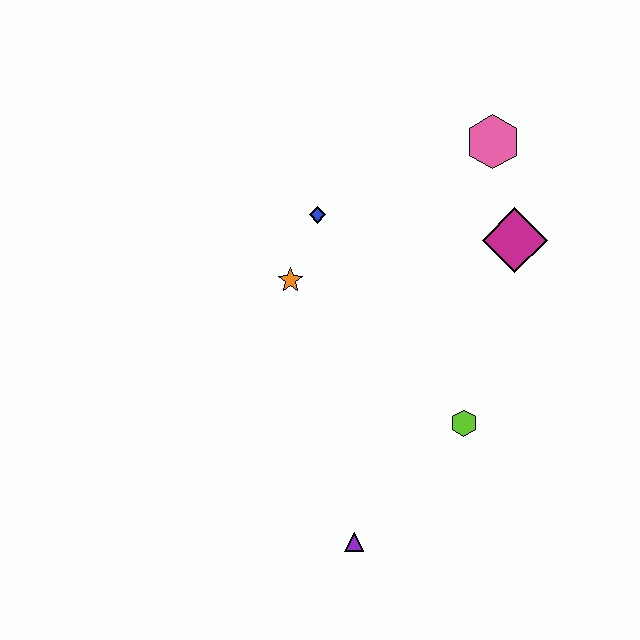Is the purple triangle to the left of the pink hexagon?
Yes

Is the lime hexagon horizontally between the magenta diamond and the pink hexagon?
No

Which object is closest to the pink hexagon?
The magenta diamond is closest to the pink hexagon.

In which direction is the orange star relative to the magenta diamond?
The orange star is to the left of the magenta diamond.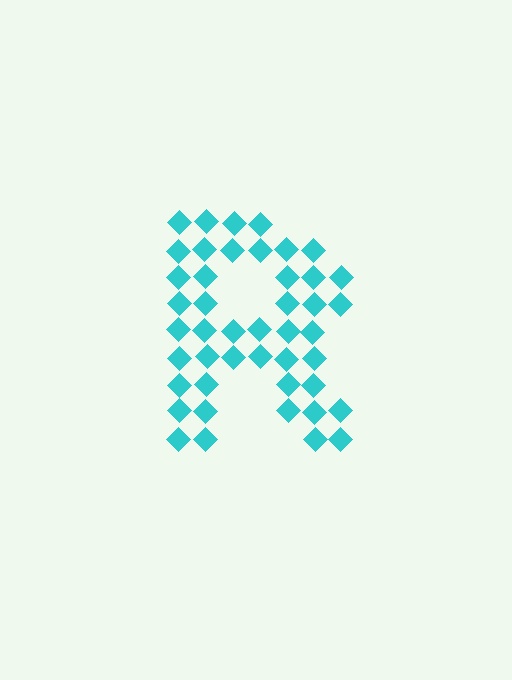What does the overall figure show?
The overall figure shows the letter R.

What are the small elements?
The small elements are diamonds.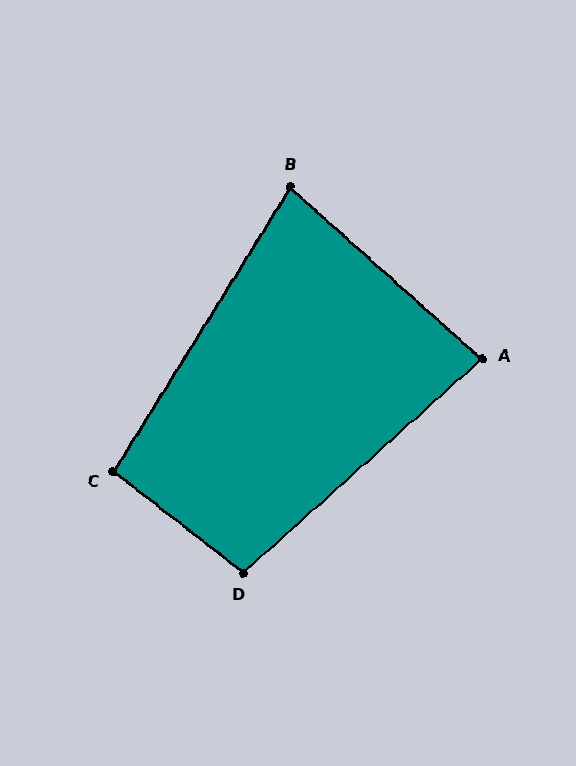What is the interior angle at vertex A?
Approximately 84 degrees (acute).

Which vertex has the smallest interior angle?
B, at approximately 80 degrees.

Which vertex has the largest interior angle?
D, at approximately 100 degrees.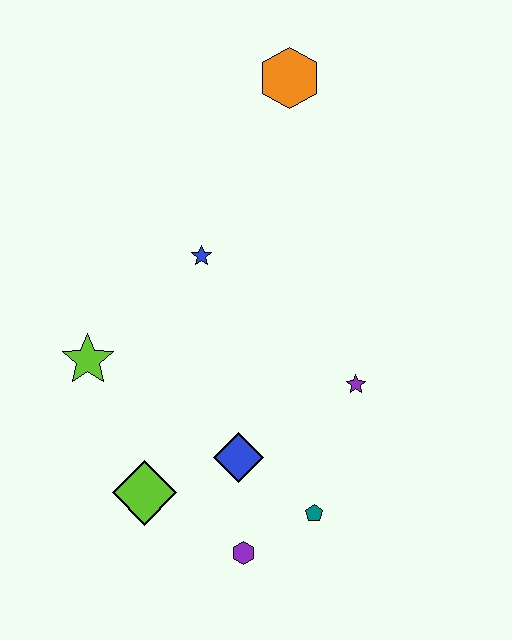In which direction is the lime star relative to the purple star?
The lime star is to the left of the purple star.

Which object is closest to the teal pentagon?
The purple hexagon is closest to the teal pentagon.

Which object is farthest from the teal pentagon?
The orange hexagon is farthest from the teal pentagon.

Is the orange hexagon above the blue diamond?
Yes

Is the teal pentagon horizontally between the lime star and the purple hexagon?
No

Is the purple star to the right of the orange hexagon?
Yes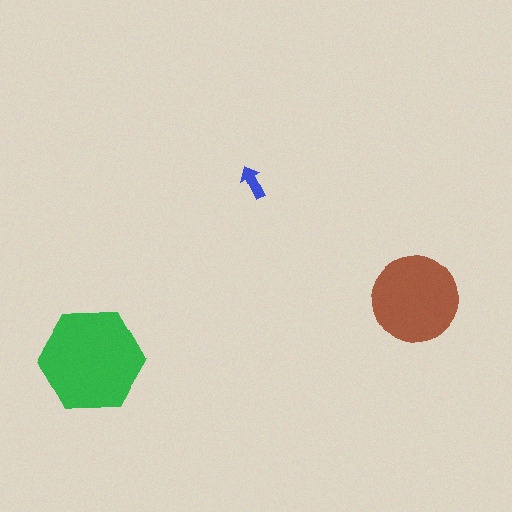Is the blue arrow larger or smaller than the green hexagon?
Smaller.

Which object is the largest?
The green hexagon.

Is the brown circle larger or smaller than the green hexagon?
Smaller.